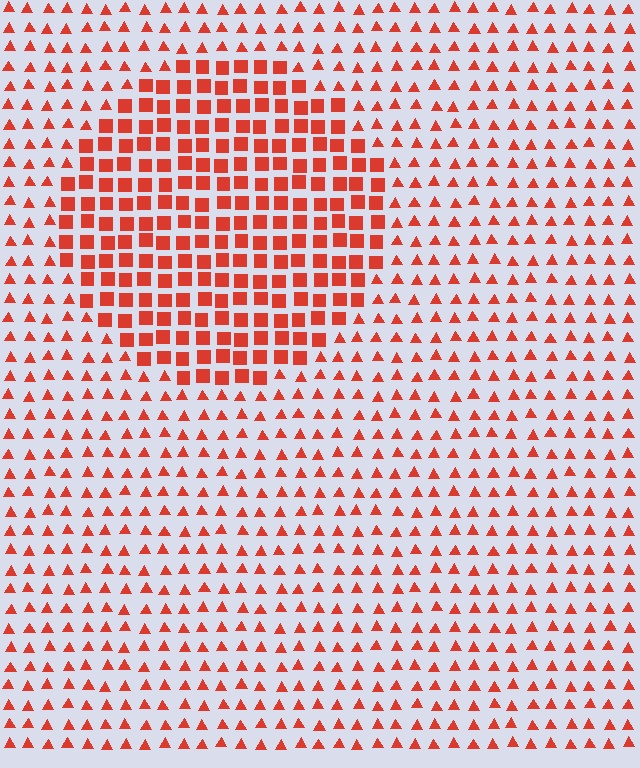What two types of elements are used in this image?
The image uses squares inside the circle region and triangles outside it.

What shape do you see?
I see a circle.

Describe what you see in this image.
The image is filled with small red elements arranged in a uniform grid. A circle-shaped region contains squares, while the surrounding area contains triangles. The boundary is defined purely by the change in element shape.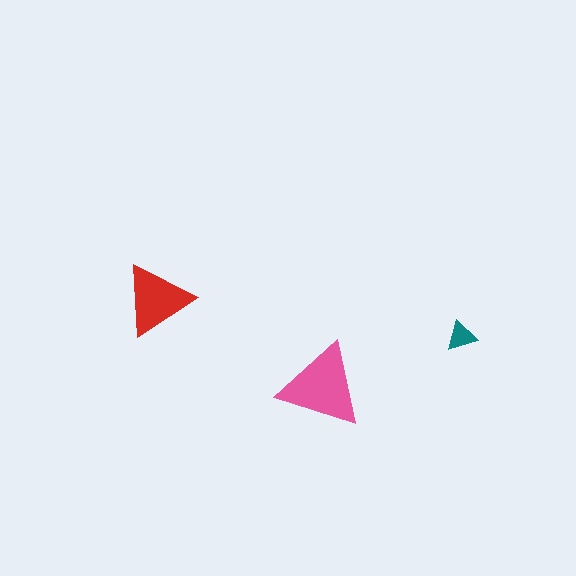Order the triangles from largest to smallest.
the pink one, the red one, the teal one.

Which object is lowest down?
The pink triangle is bottommost.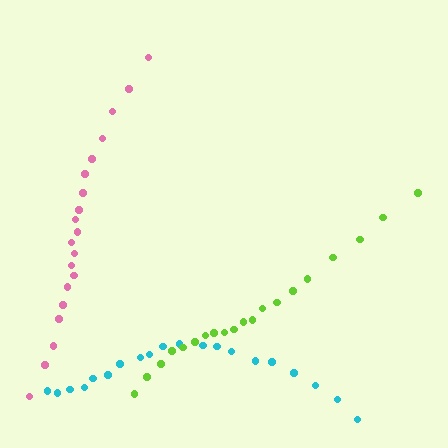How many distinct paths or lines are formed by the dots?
There are 3 distinct paths.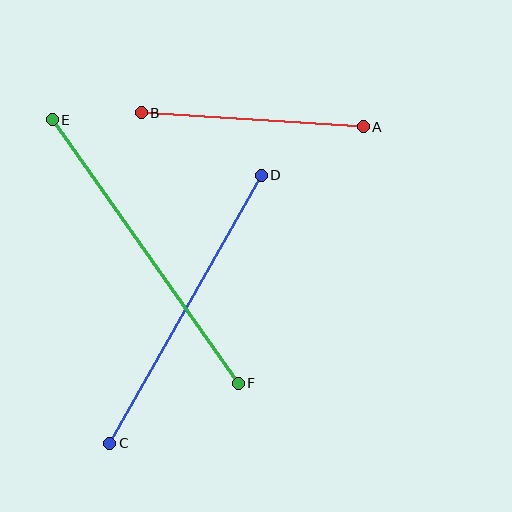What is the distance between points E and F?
The distance is approximately 322 pixels.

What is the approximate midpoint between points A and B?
The midpoint is at approximately (252, 120) pixels.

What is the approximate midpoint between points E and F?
The midpoint is at approximately (145, 251) pixels.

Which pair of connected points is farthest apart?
Points E and F are farthest apart.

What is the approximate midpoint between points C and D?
The midpoint is at approximately (186, 309) pixels.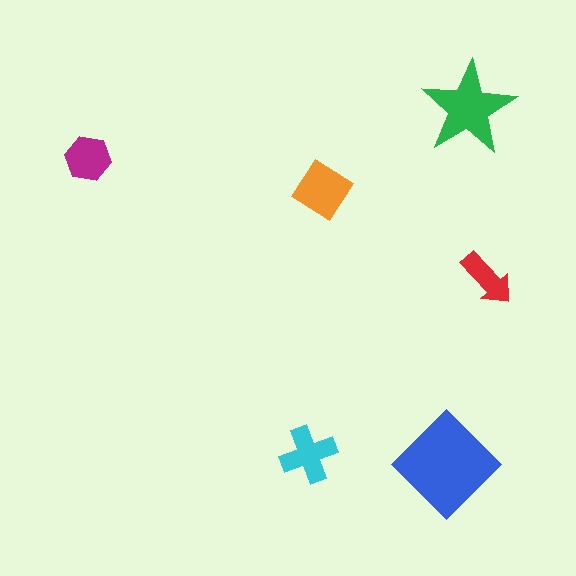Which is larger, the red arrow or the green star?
The green star.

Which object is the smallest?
The red arrow.